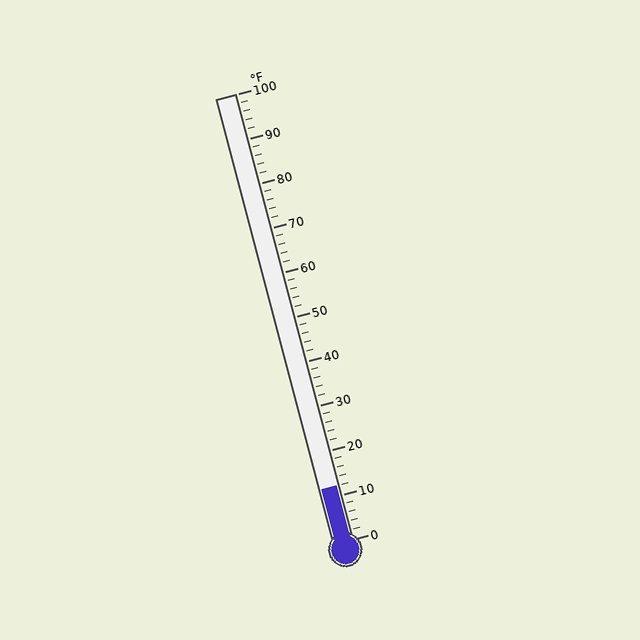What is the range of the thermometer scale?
The thermometer scale ranges from 0°F to 100°F.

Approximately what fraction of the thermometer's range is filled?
The thermometer is filled to approximately 10% of its range.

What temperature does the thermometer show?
The thermometer shows approximately 12°F.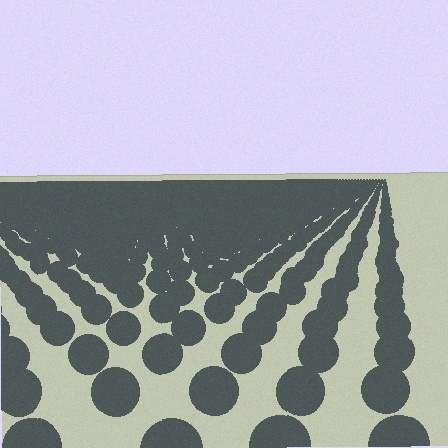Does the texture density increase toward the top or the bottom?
Density increases toward the top.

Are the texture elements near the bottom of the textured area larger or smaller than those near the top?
Larger. Near the bottom, elements are closer to the viewer and appear at a bigger on-screen size.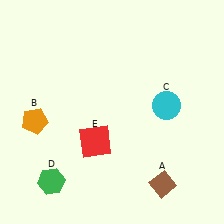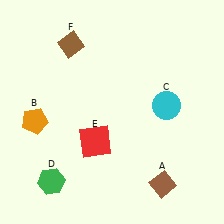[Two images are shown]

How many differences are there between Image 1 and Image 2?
There is 1 difference between the two images.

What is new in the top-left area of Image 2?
A brown diamond (F) was added in the top-left area of Image 2.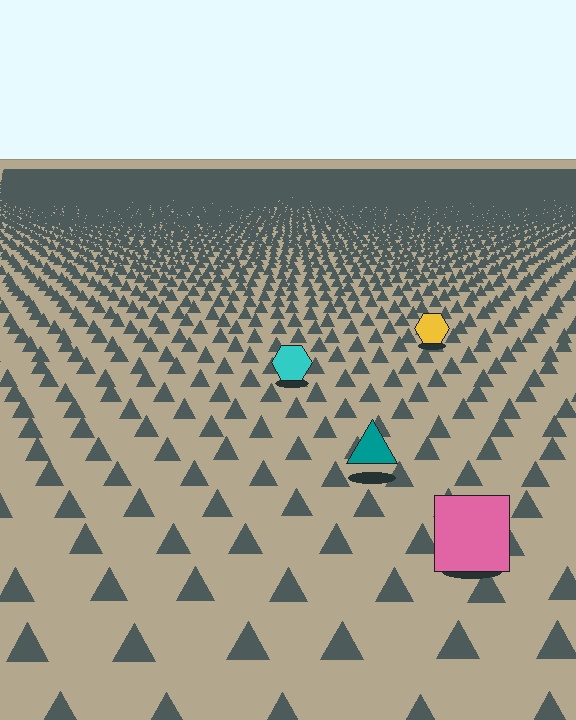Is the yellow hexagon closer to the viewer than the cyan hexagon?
No. The cyan hexagon is closer — you can tell from the texture gradient: the ground texture is coarser near it.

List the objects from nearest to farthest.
From nearest to farthest: the pink square, the teal triangle, the cyan hexagon, the yellow hexagon.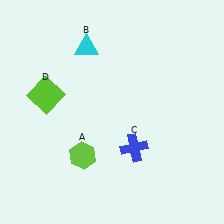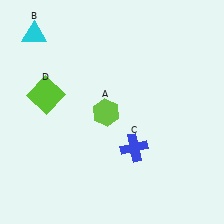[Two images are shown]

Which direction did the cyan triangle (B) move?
The cyan triangle (B) moved left.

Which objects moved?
The objects that moved are: the lime hexagon (A), the cyan triangle (B).